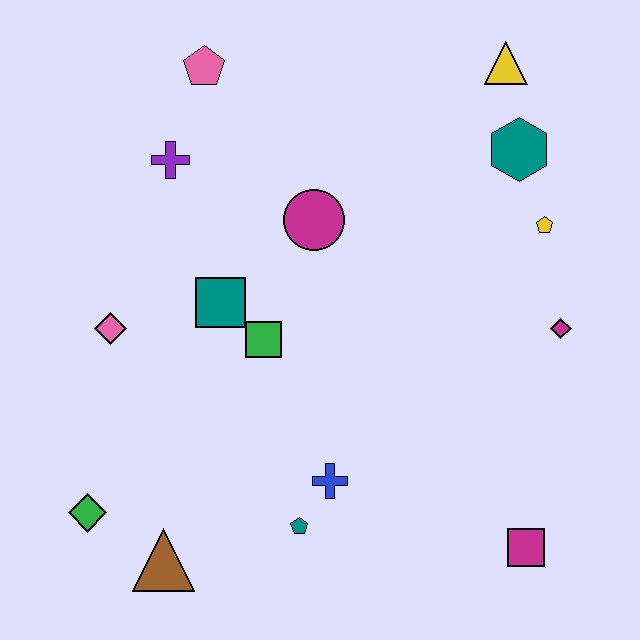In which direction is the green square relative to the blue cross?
The green square is above the blue cross.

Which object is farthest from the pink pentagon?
The magenta square is farthest from the pink pentagon.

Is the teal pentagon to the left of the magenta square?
Yes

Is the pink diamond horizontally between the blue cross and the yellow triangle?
No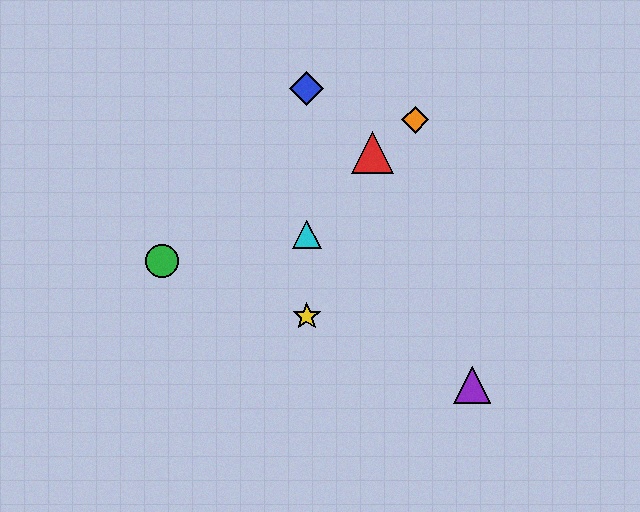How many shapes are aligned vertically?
3 shapes (the blue diamond, the yellow star, the cyan triangle) are aligned vertically.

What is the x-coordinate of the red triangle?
The red triangle is at x≈372.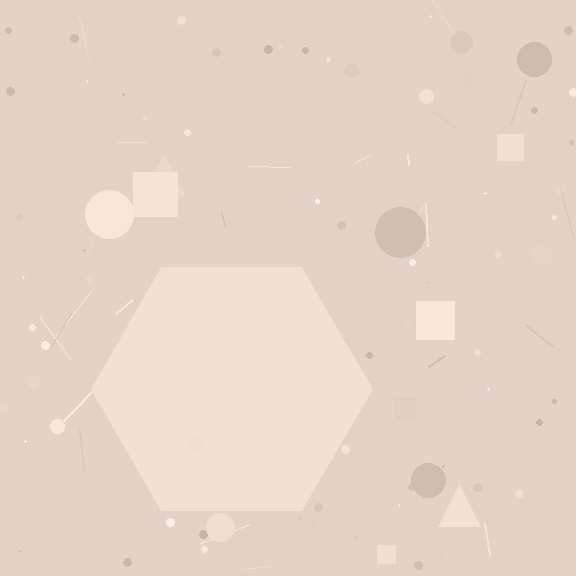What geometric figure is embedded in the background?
A hexagon is embedded in the background.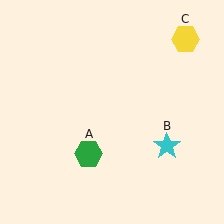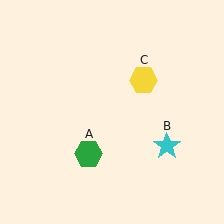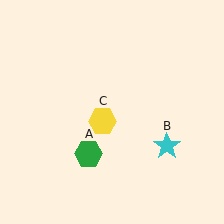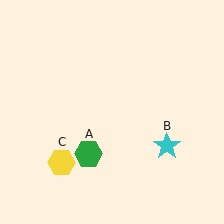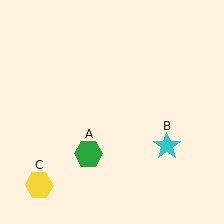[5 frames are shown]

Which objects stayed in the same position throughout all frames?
Green hexagon (object A) and cyan star (object B) remained stationary.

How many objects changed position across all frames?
1 object changed position: yellow hexagon (object C).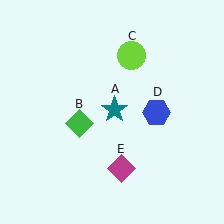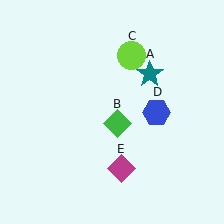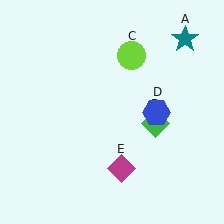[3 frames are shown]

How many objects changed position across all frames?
2 objects changed position: teal star (object A), green diamond (object B).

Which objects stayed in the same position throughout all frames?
Lime circle (object C) and blue hexagon (object D) and magenta diamond (object E) remained stationary.